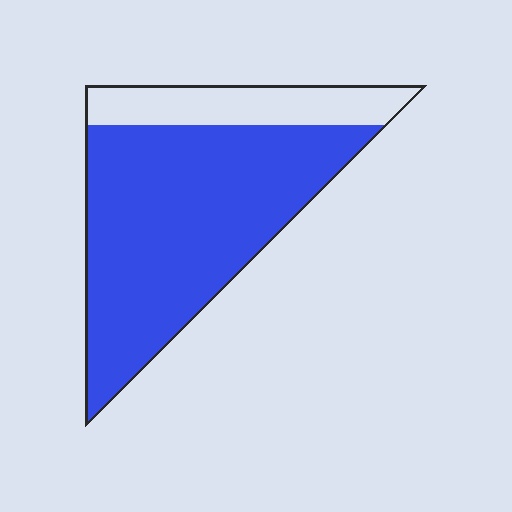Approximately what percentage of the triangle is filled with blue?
Approximately 80%.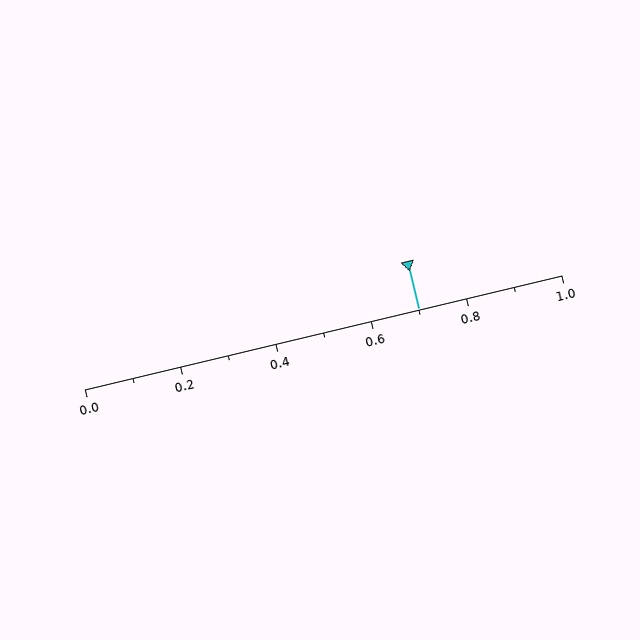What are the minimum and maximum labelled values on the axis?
The axis runs from 0.0 to 1.0.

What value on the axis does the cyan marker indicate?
The marker indicates approximately 0.7.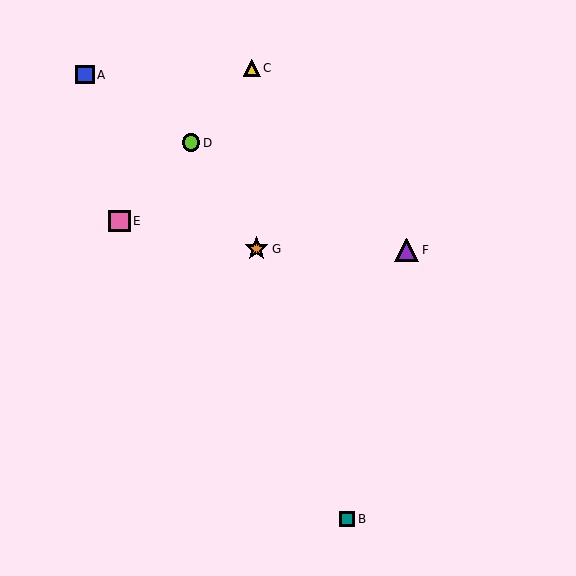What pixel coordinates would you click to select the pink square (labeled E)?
Click at (120, 221) to select the pink square E.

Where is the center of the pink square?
The center of the pink square is at (120, 221).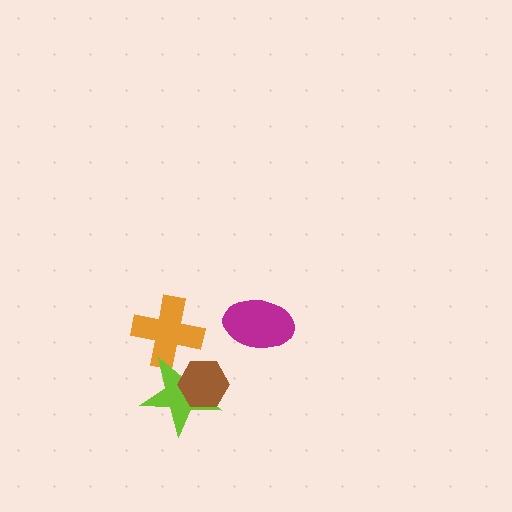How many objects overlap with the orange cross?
1 object overlaps with the orange cross.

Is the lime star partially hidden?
Yes, it is partially covered by another shape.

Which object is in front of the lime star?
The brown hexagon is in front of the lime star.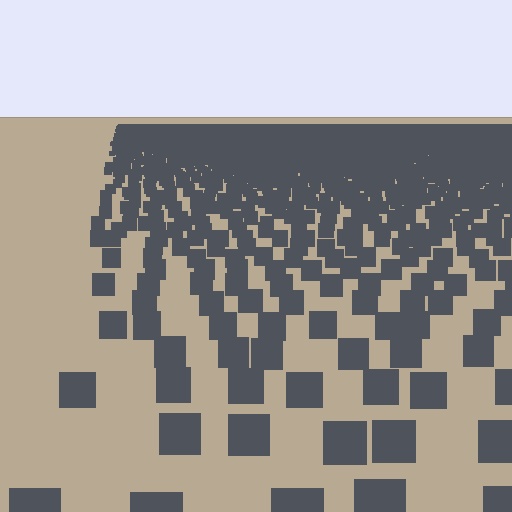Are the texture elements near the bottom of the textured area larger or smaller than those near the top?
Larger. Near the bottom, elements are closer to the viewer and appear at a bigger on-screen size.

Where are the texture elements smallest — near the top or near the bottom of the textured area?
Near the top.